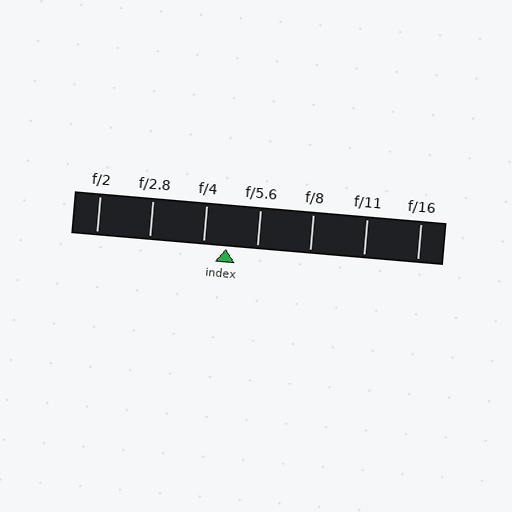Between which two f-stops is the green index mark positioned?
The index mark is between f/4 and f/5.6.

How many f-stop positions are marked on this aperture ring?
There are 7 f-stop positions marked.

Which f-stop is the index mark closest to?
The index mark is closest to f/4.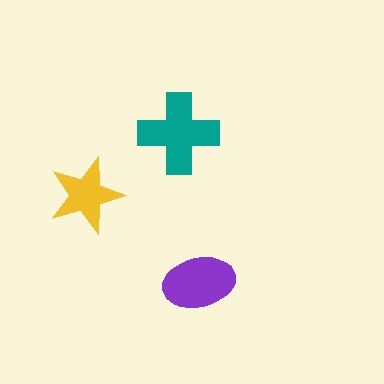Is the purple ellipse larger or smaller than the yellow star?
Larger.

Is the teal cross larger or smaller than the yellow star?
Larger.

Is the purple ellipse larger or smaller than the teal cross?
Smaller.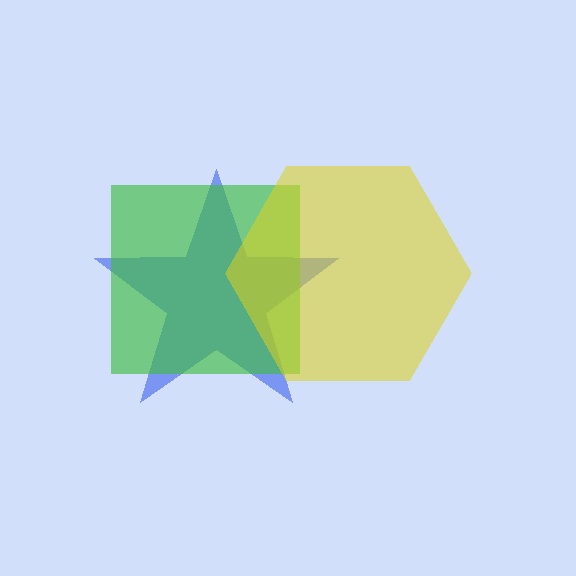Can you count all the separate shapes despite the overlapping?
Yes, there are 3 separate shapes.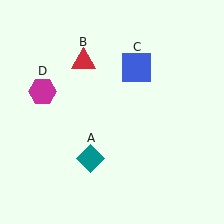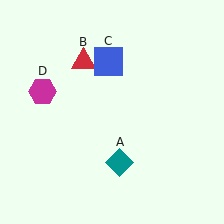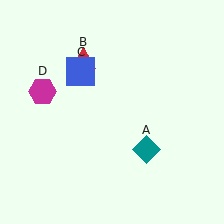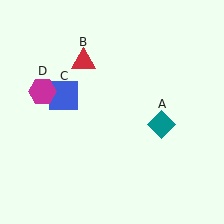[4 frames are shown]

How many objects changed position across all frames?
2 objects changed position: teal diamond (object A), blue square (object C).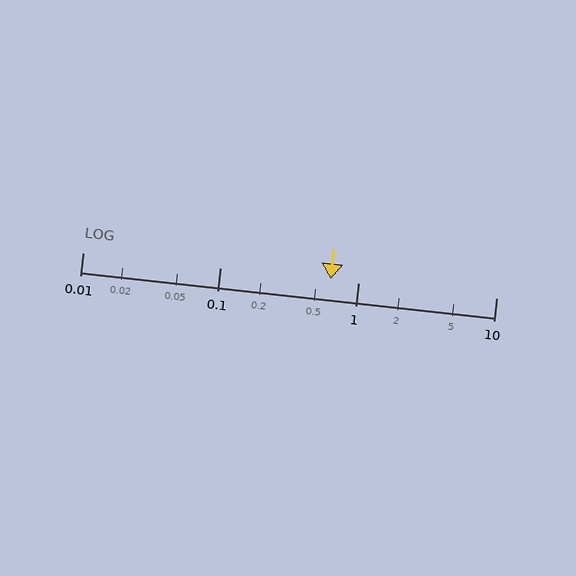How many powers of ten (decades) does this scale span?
The scale spans 3 decades, from 0.01 to 10.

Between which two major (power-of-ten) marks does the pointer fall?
The pointer is between 0.1 and 1.